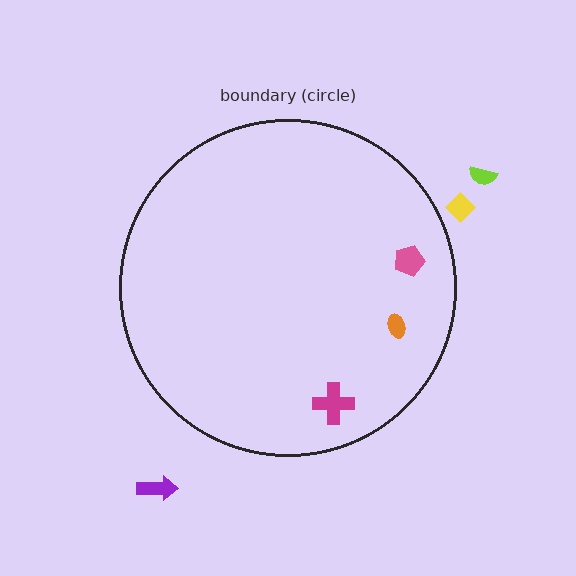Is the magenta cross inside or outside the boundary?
Inside.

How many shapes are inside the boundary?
3 inside, 3 outside.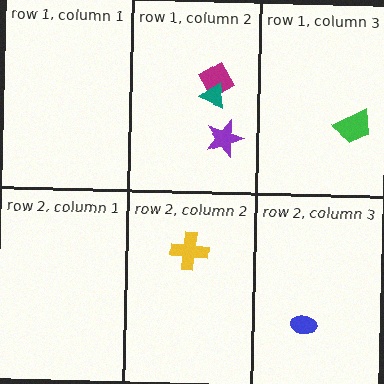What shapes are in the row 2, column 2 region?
The yellow cross.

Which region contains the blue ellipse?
The row 2, column 3 region.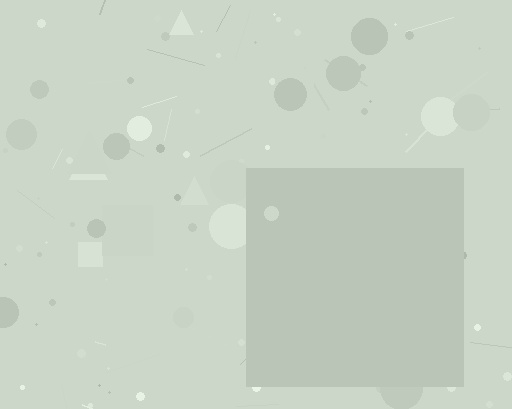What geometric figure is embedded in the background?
A square is embedded in the background.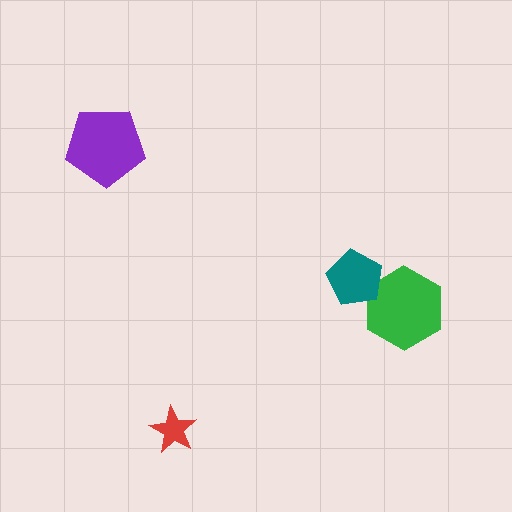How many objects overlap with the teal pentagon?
1 object overlaps with the teal pentagon.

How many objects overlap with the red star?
0 objects overlap with the red star.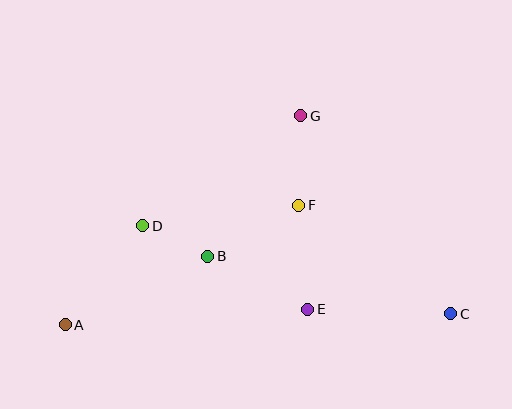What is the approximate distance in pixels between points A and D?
The distance between A and D is approximately 126 pixels.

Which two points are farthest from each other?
Points A and C are farthest from each other.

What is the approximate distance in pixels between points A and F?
The distance between A and F is approximately 262 pixels.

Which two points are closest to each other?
Points B and D are closest to each other.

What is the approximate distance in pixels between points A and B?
The distance between A and B is approximately 158 pixels.